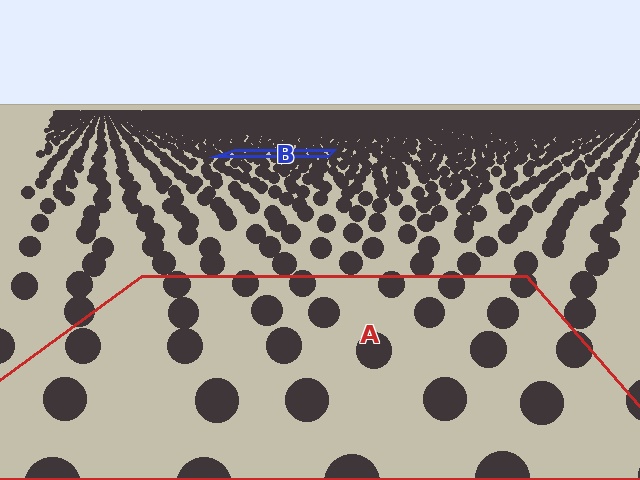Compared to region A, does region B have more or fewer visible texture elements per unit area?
Region B has more texture elements per unit area — they are packed more densely because it is farther away.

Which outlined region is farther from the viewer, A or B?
Region B is farther from the viewer — the texture elements inside it appear smaller and more densely packed.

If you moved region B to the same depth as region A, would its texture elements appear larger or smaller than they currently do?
They would appear larger. At a closer depth, the same texture elements are projected at a bigger on-screen size.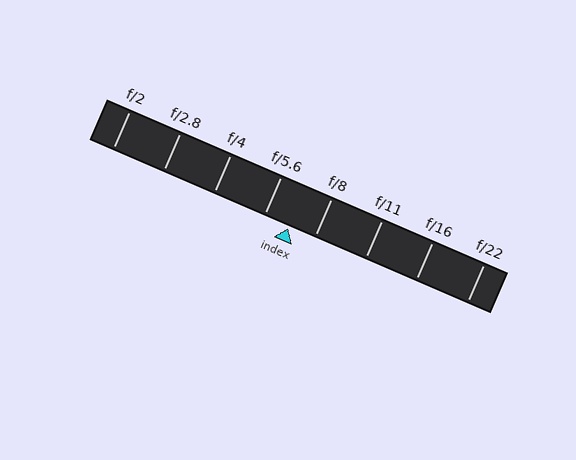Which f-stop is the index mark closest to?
The index mark is closest to f/5.6.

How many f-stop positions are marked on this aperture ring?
There are 8 f-stop positions marked.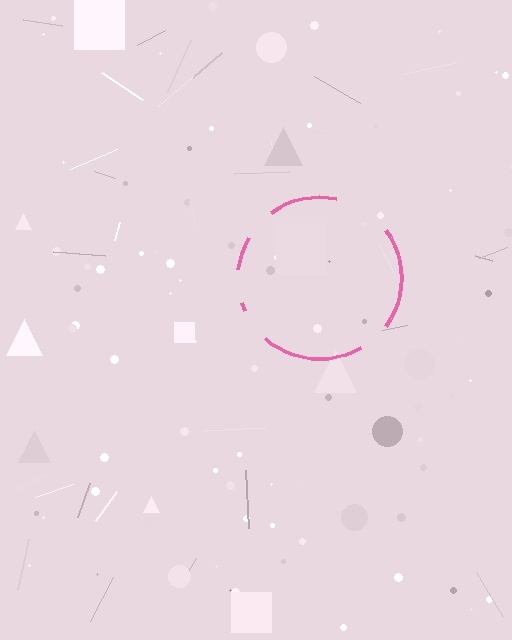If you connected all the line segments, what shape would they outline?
They would outline a circle.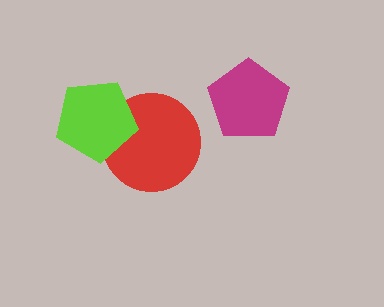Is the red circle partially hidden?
Yes, it is partially covered by another shape.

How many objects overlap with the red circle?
1 object overlaps with the red circle.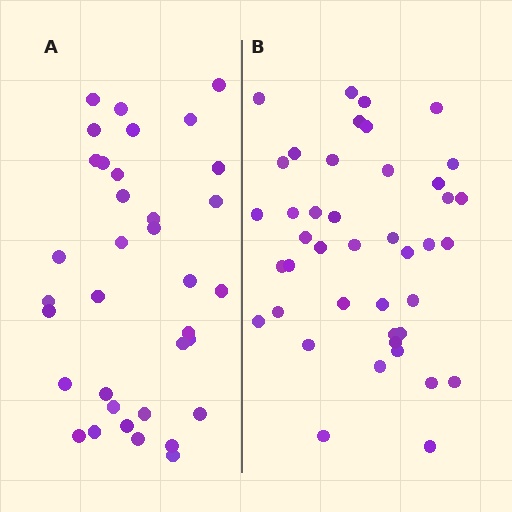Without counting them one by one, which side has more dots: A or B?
Region B (the right region) has more dots.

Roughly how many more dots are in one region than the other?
Region B has roughly 8 or so more dots than region A.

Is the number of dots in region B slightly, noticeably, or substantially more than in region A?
Region B has only slightly more — the two regions are fairly close. The ratio is roughly 1.2 to 1.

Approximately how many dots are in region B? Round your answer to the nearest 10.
About 40 dots. (The exact count is 42, which rounds to 40.)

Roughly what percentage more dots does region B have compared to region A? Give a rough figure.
About 20% more.